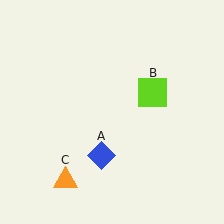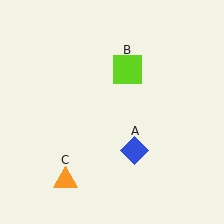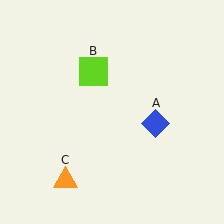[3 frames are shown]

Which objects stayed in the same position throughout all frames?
Orange triangle (object C) remained stationary.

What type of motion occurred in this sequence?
The blue diamond (object A), lime square (object B) rotated counterclockwise around the center of the scene.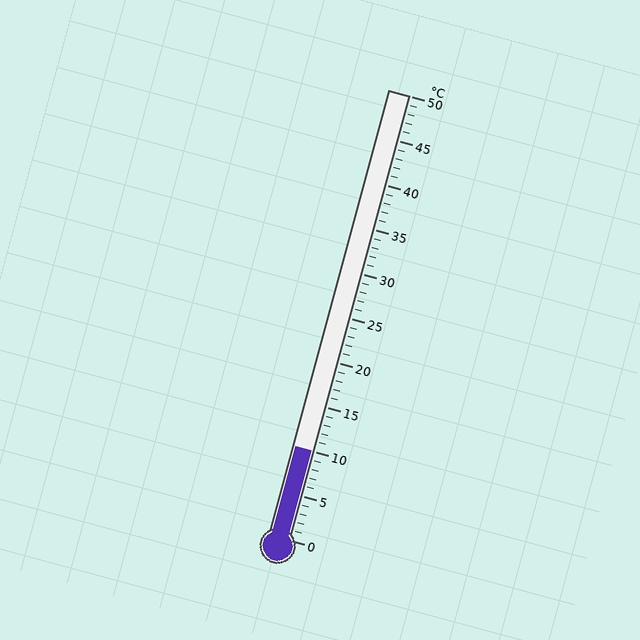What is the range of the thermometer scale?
The thermometer scale ranges from 0°C to 50°C.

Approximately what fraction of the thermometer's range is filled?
The thermometer is filled to approximately 20% of its range.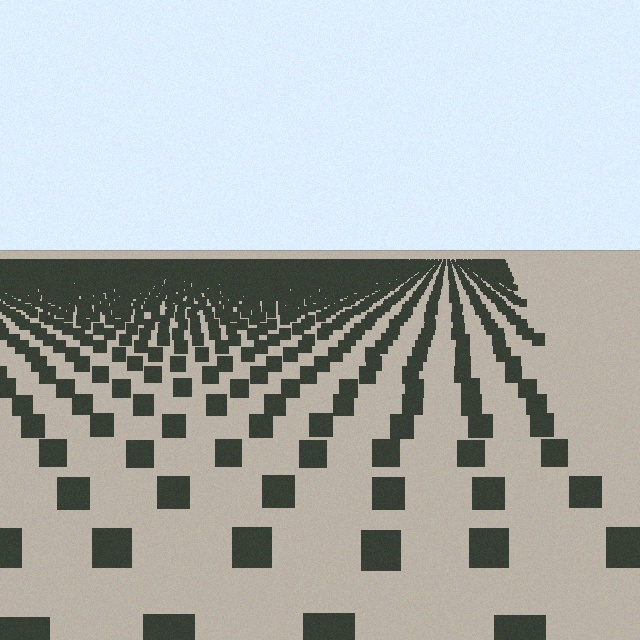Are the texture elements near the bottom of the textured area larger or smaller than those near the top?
Larger. Near the bottom, elements are closer to the viewer and appear at a bigger on-screen size.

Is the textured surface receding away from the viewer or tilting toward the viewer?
The surface is receding away from the viewer. Texture elements get smaller and denser toward the top.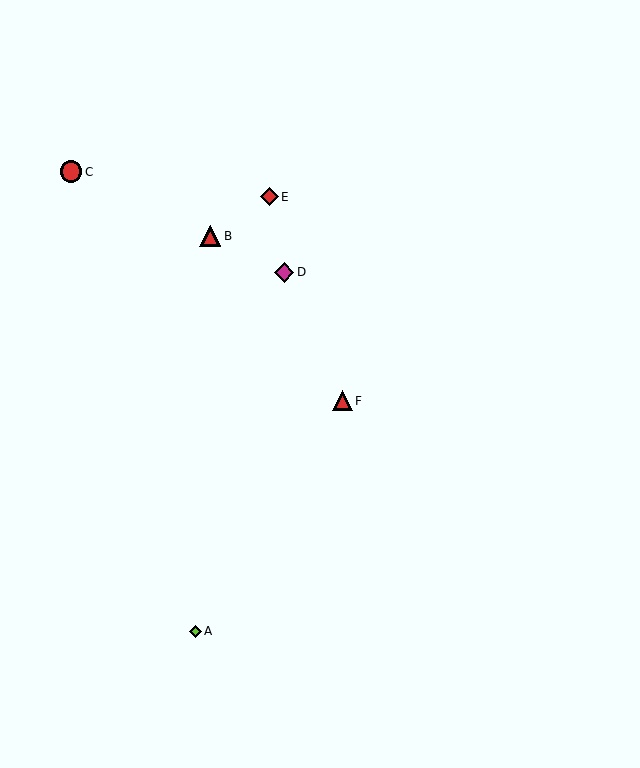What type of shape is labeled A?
Shape A is a lime diamond.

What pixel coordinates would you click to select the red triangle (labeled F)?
Click at (342, 401) to select the red triangle F.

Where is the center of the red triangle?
The center of the red triangle is at (342, 401).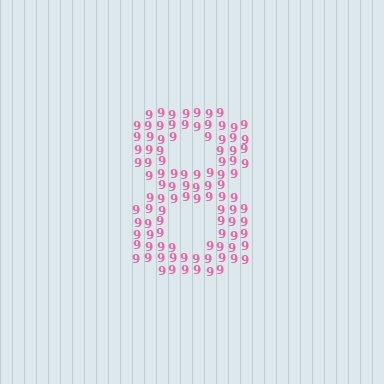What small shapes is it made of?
It is made of small digit 9's.